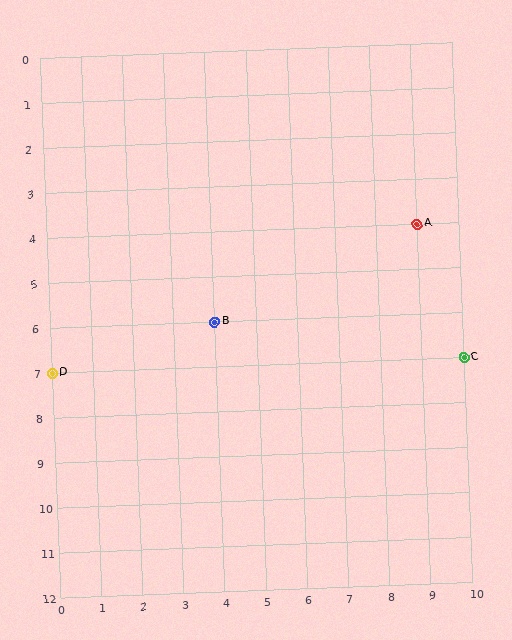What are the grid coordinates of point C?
Point C is at grid coordinates (10, 7).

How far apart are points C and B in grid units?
Points C and B are 6 columns and 1 row apart (about 6.1 grid units diagonally).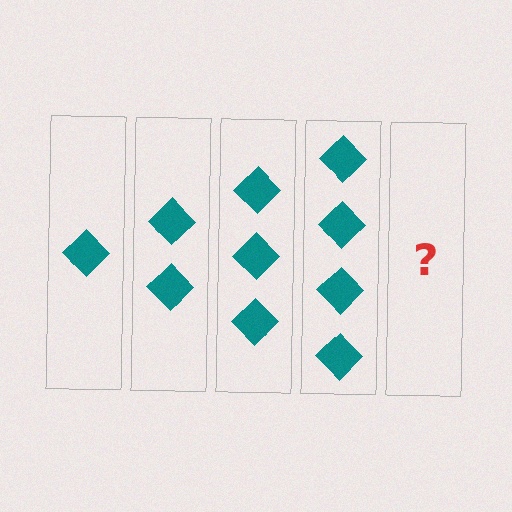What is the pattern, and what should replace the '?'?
The pattern is that each step adds one more diamond. The '?' should be 5 diamonds.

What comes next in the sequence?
The next element should be 5 diamonds.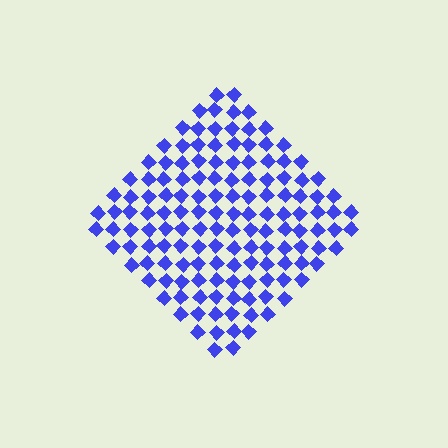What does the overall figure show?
The overall figure shows a diamond.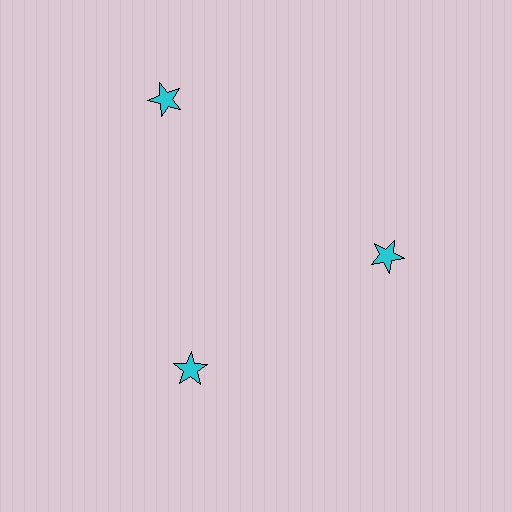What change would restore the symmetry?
The symmetry would be restored by moving it inward, back onto the ring so that all 3 stars sit at equal angles and equal distance from the center.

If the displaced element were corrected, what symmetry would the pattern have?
It would have 3-fold rotational symmetry — the pattern would map onto itself every 120 degrees.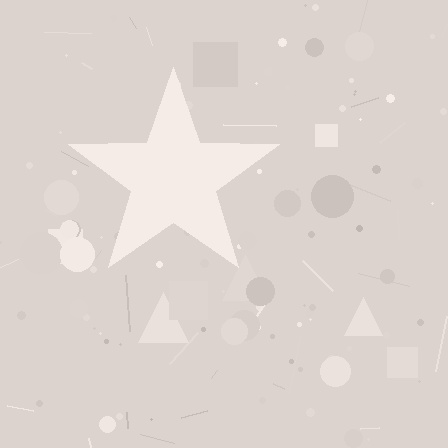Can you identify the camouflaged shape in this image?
The camouflaged shape is a star.